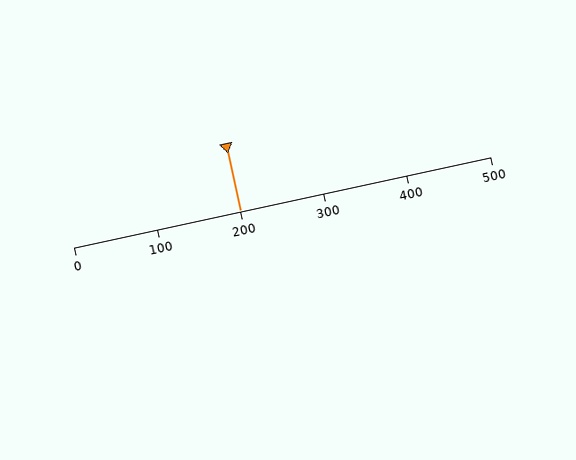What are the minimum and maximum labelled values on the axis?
The axis runs from 0 to 500.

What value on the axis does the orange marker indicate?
The marker indicates approximately 200.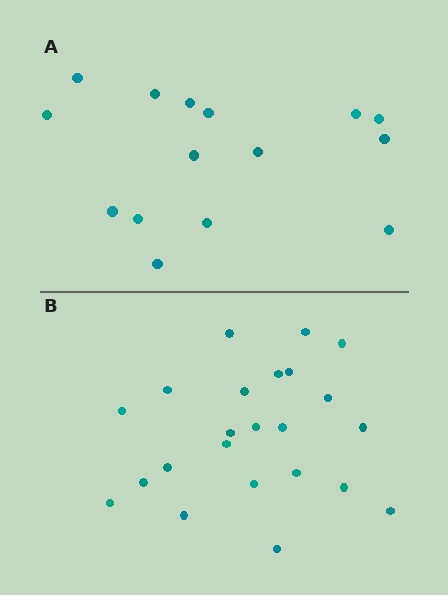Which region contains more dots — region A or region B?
Region B (the bottom region) has more dots.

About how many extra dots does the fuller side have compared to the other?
Region B has roughly 8 or so more dots than region A.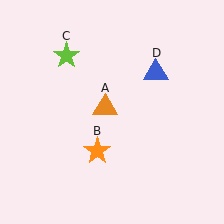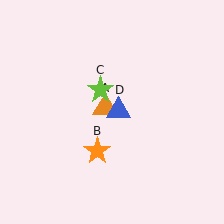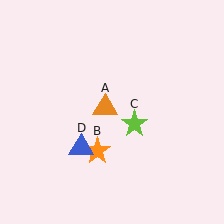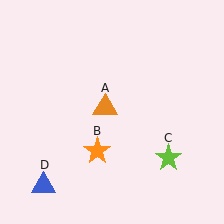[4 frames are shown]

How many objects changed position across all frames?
2 objects changed position: lime star (object C), blue triangle (object D).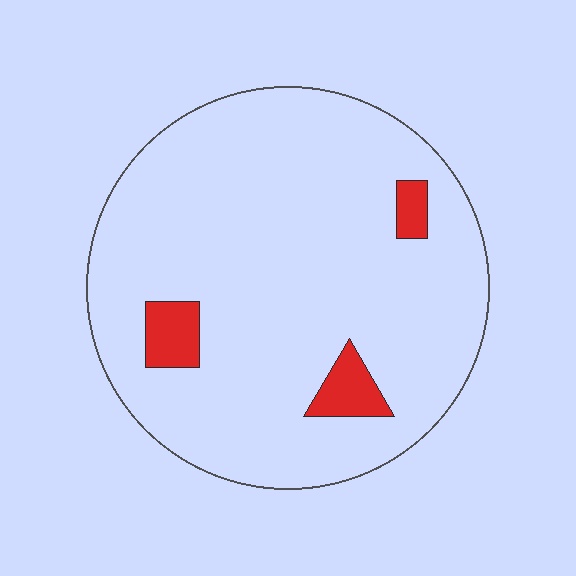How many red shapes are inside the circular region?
3.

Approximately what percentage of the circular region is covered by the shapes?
Approximately 5%.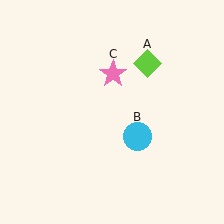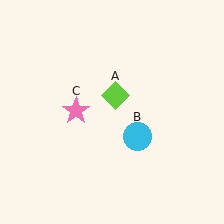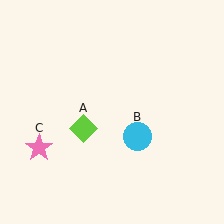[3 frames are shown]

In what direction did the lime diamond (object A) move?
The lime diamond (object A) moved down and to the left.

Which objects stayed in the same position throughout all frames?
Cyan circle (object B) remained stationary.